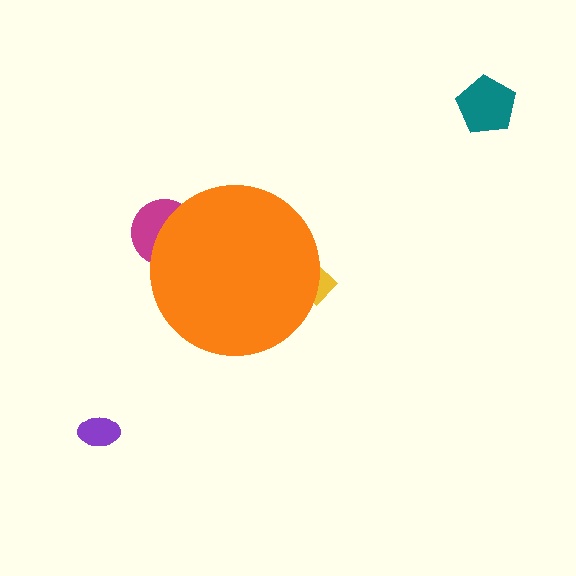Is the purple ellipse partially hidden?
No, the purple ellipse is fully visible.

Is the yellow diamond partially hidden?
Yes, the yellow diamond is partially hidden behind the orange circle.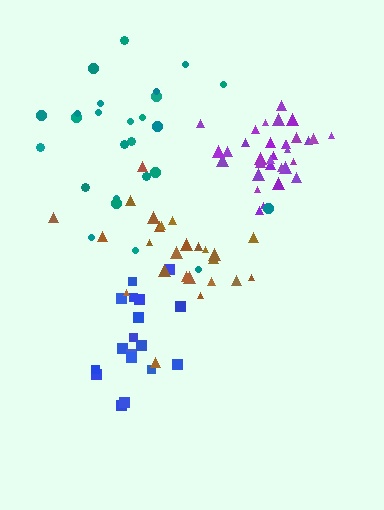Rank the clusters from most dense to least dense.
purple, blue, brown, teal.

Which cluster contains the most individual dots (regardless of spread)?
Purple (32).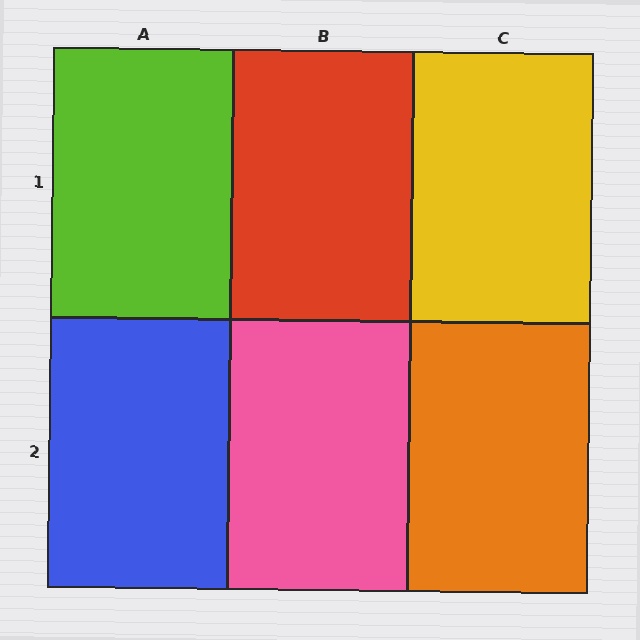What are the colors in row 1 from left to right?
Lime, red, yellow.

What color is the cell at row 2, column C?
Orange.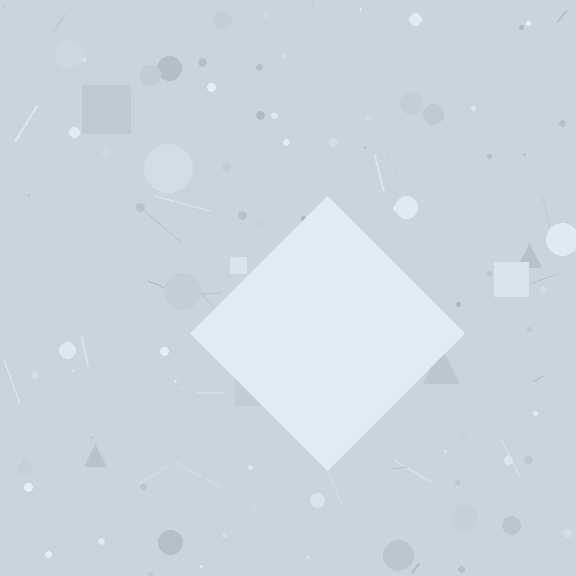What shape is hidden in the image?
A diamond is hidden in the image.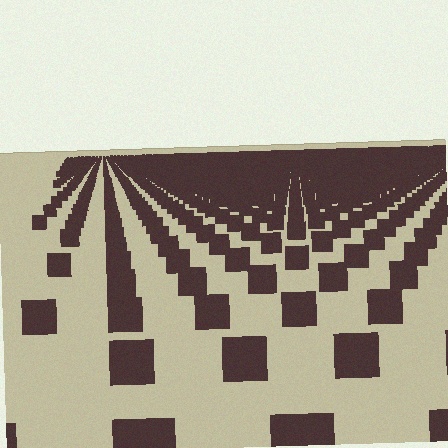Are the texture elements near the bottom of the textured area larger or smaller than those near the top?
Larger. Near the bottom, elements are closer to the viewer and appear at a bigger on-screen size.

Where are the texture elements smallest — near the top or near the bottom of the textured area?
Near the top.